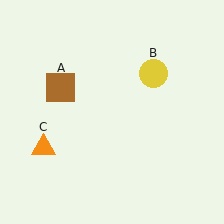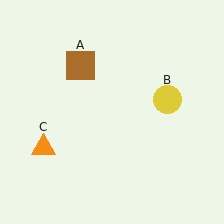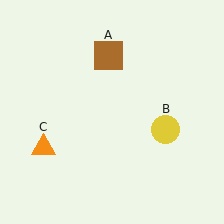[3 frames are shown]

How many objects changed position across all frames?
2 objects changed position: brown square (object A), yellow circle (object B).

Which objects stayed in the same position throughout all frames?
Orange triangle (object C) remained stationary.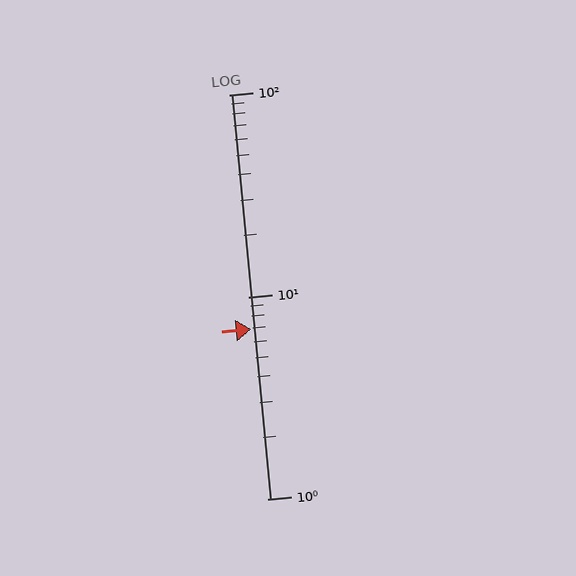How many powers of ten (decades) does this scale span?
The scale spans 2 decades, from 1 to 100.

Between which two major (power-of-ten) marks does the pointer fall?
The pointer is between 1 and 10.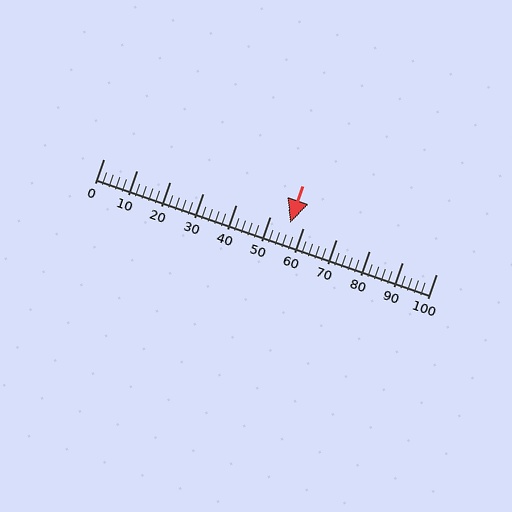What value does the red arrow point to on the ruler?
The red arrow points to approximately 56.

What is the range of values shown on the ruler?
The ruler shows values from 0 to 100.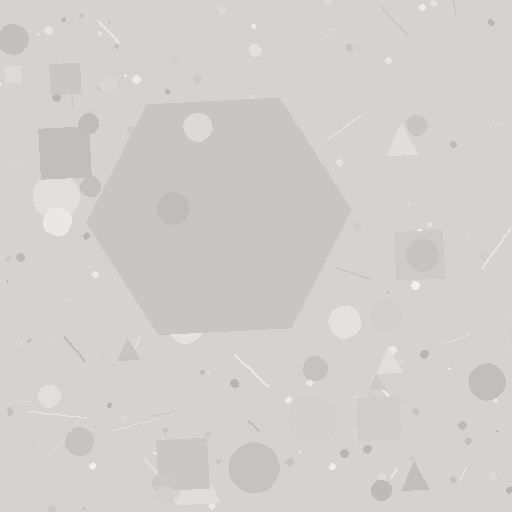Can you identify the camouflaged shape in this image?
The camouflaged shape is a hexagon.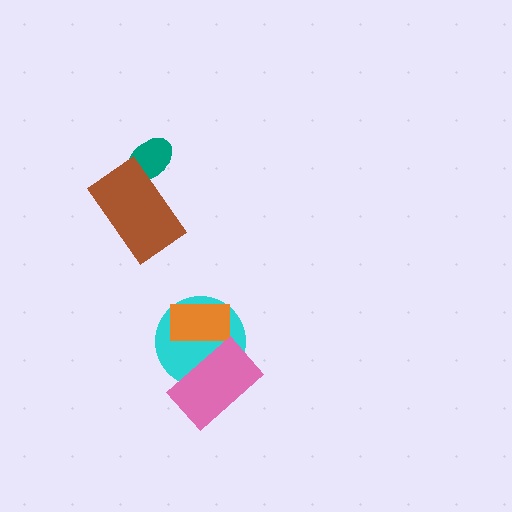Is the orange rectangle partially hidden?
Yes, it is partially covered by another shape.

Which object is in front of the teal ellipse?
The brown rectangle is in front of the teal ellipse.